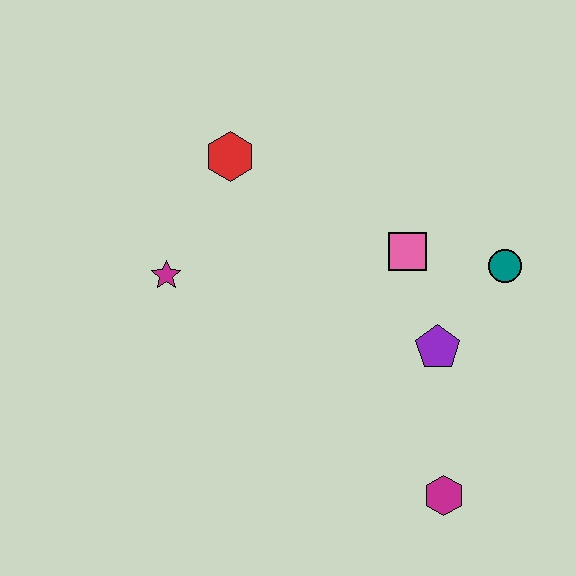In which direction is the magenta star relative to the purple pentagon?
The magenta star is to the left of the purple pentagon.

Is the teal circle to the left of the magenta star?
No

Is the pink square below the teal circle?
No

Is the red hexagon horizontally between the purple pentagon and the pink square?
No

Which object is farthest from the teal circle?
The magenta star is farthest from the teal circle.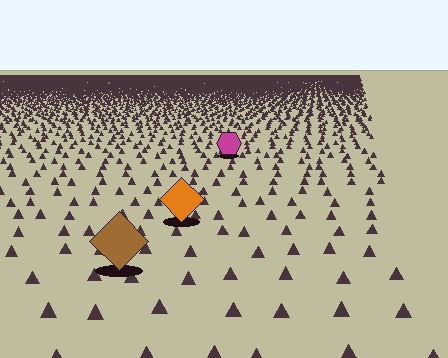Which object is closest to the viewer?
The brown diamond is closest. The texture marks near it are larger and more spread out.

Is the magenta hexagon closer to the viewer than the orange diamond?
No. The orange diamond is closer — you can tell from the texture gradient: the ground texture is coarser near it.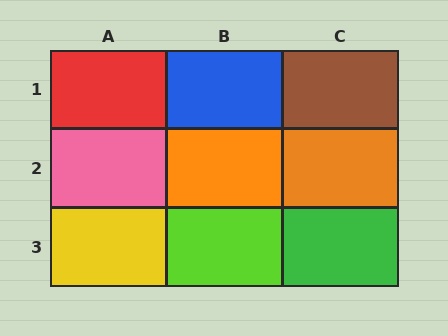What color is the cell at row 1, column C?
Brown.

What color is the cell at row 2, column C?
Orange.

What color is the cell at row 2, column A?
Pink.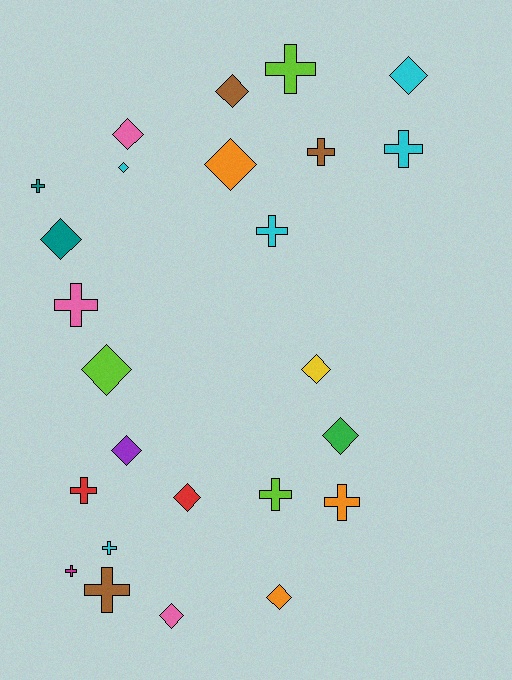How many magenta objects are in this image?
There is 1 magenta object.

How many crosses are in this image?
There are 12 crosses.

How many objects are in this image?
There are 25 objects.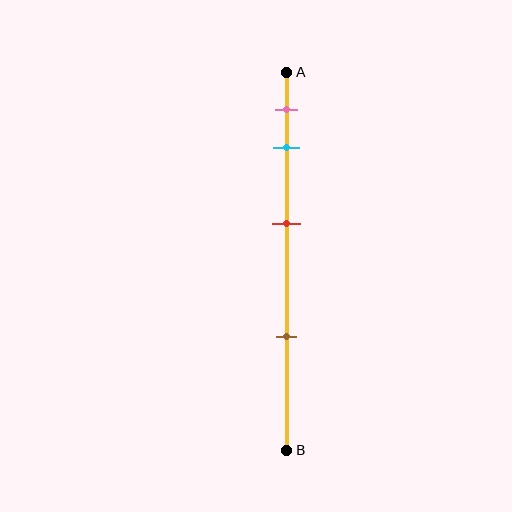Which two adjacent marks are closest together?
The pink and cyan marks are the closest adjacent pair.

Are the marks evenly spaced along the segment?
No, the marks are not evenly spaced.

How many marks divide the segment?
There are 4 marks dividing the segment.